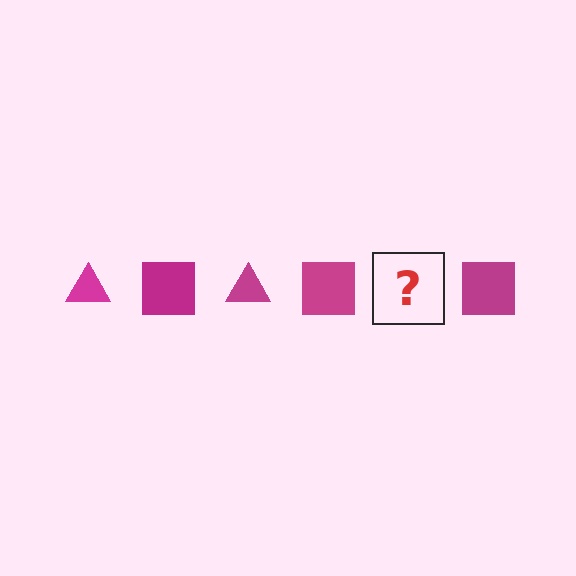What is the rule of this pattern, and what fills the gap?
The rule is that the pattern cycles through triangle, square shapes in magenta. The gap should be filled with a magenta triangle.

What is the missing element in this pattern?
The missing element is a magenta triangle.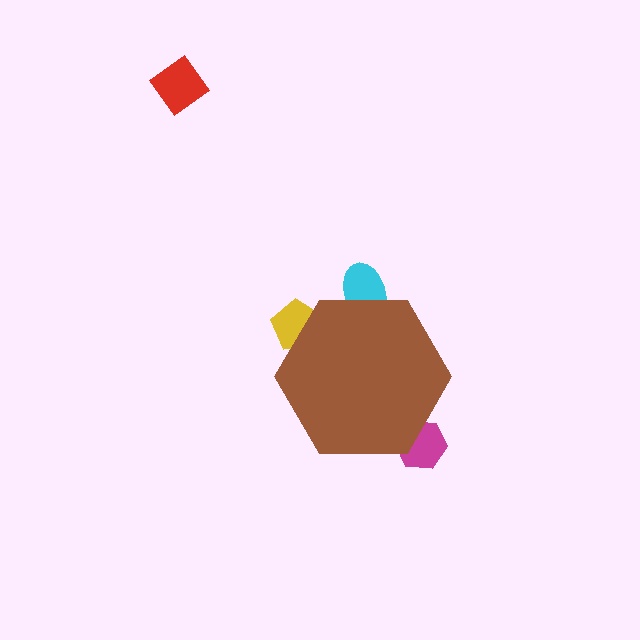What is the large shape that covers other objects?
A brown hexagon.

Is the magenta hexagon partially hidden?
Yes, the magenta hexagon is partially hidden behind the brown hexagon.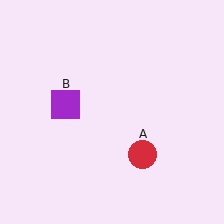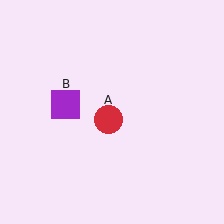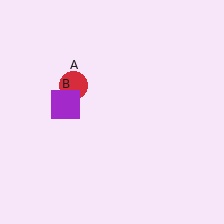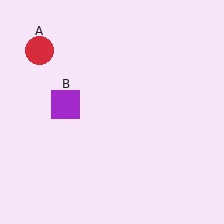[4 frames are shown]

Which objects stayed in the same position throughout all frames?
Purple square (object B) remained stationary.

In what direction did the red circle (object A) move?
The red circle (object A) moved up and to the left.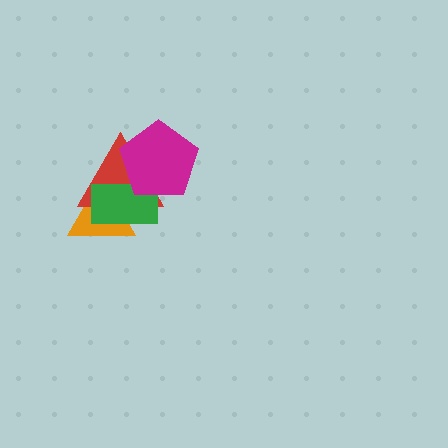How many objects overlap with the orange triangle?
2 objects overlap with the orange triangle.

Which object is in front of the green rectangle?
The magenta pentagon is in front of the green rectangle.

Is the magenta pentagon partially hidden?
No, no other shape covers it.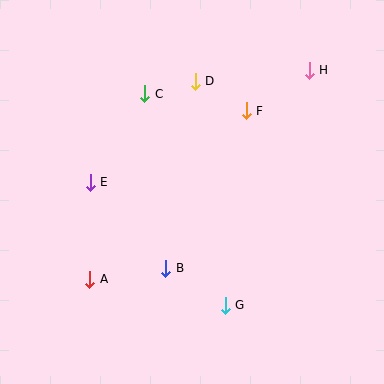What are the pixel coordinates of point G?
Point G is at (225, 305).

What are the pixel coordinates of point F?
Point F is at (246, 111).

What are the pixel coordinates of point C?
Point C is at (145, 94).